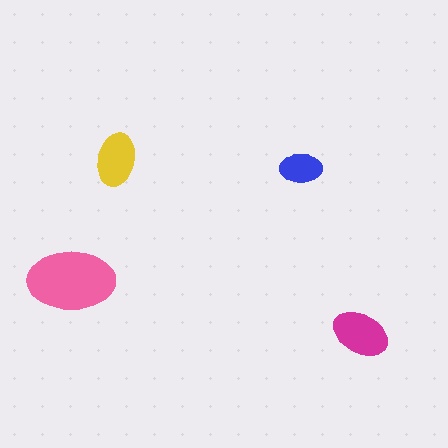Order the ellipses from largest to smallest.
the pink one, the magenta one, the yellow one, the blue one.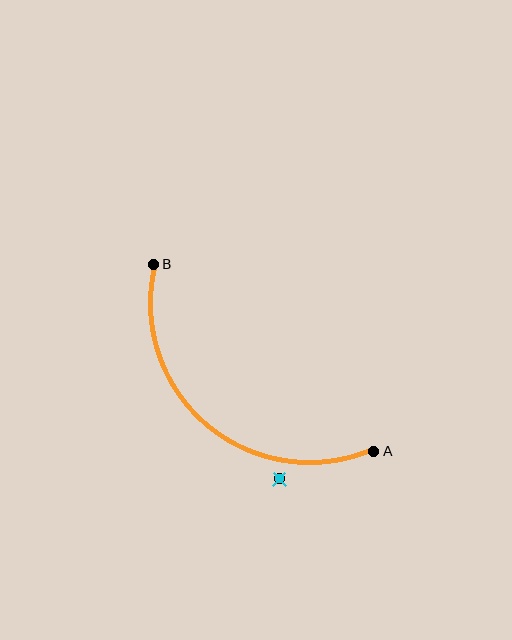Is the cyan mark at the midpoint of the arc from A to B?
No — the cyan mark does not lie on the arc at all. It sits slightly outside the curve.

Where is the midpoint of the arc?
The arc midpoint is the point on the curve farthest from the straight line joining A and B. It sits below and to the left of that line.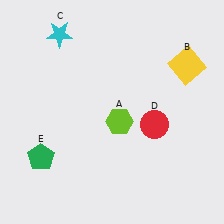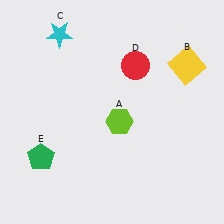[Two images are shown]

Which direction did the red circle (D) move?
The red circle (D) moved up.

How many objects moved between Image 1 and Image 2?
1 object moved between the two images.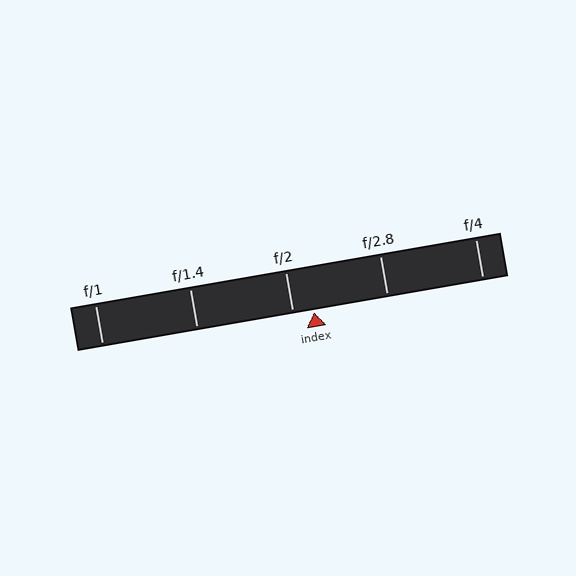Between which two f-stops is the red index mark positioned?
The index mark is between f/2 and f/2.8.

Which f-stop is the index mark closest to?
The index mark is closest to f/2.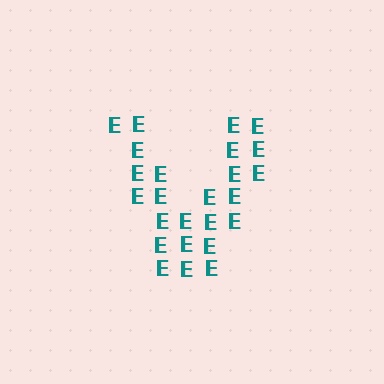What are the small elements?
The small elements are letter E's.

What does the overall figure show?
The overall figure shows the letter V.